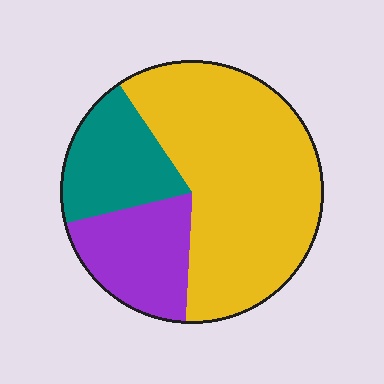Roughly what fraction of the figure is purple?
Purple covers about 20% of the figure.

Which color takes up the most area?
Yellow, at roughly 60%.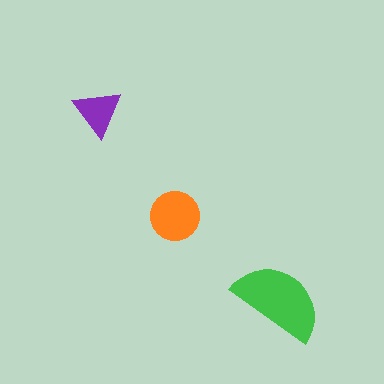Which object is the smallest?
The purple triangle.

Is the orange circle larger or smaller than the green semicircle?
Smaller.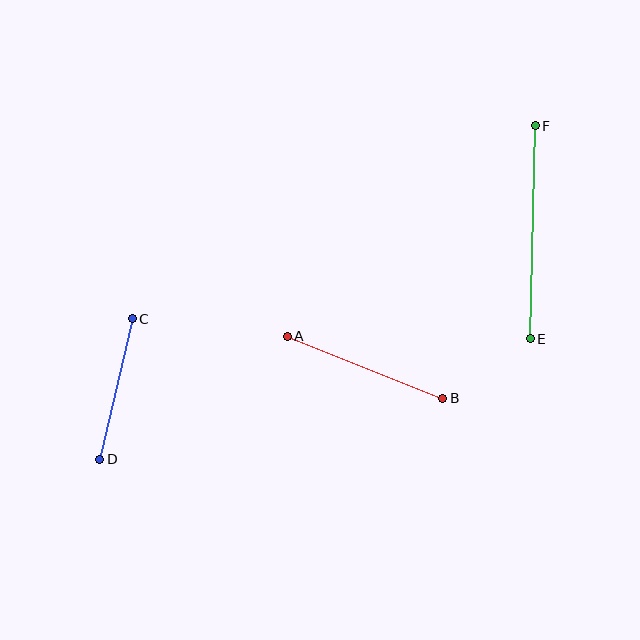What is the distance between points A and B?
The distance is approximately 167 pixels.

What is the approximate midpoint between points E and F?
The midpoint is at approximately (533, 232) pixels.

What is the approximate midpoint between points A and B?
The midpoint is at approximately (365, 367) pixels.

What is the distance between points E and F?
The distance is approximately 213 pixels.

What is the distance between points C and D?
The distance is approximately 144 pixels.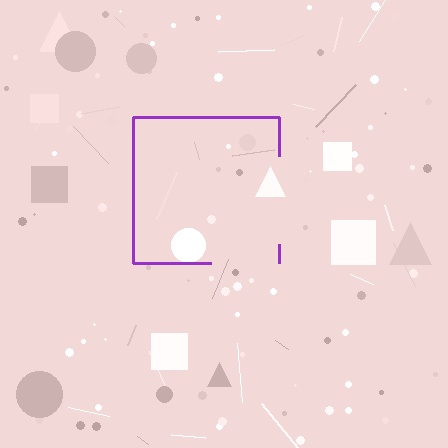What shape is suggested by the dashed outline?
The dashed outline suggests a square.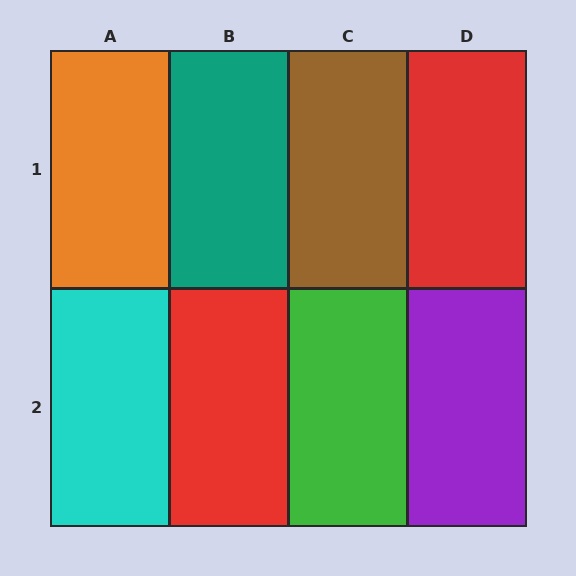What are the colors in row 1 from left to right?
Orange, teal, brown, red.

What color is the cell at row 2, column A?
Cyan.